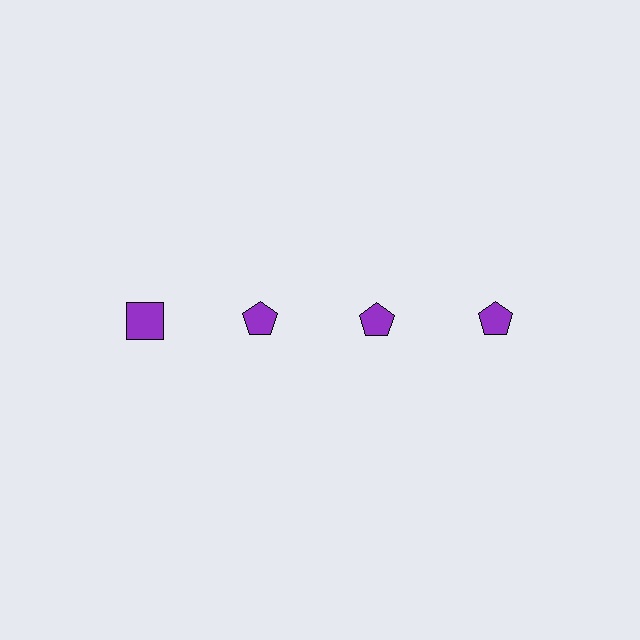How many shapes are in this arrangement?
There are 4 shapes arranged in a grid pattern.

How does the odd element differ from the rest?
It has a different shape: square instead of pentagon.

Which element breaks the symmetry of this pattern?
The purple square in the top row, leftmost column breaks the symmetry. All other shapes are purple pentagons.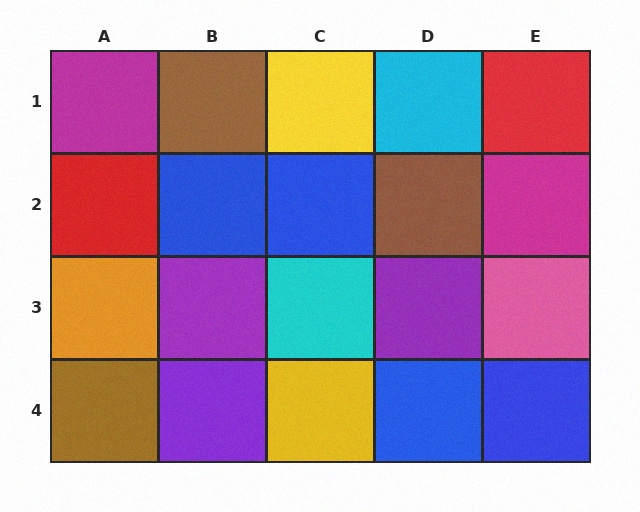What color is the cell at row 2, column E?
Magenta.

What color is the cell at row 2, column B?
Blue.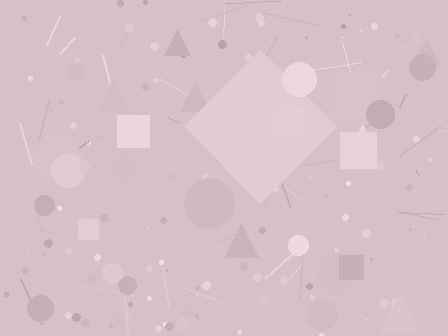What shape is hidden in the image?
A diamond is hidden in the image.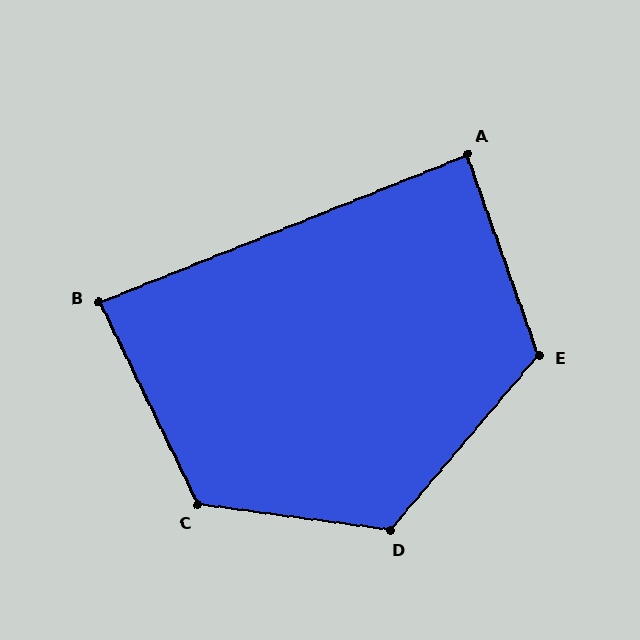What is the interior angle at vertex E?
Approximately 120 degrees (obtuse).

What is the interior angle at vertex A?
Approximately 88 degrees (approximately right).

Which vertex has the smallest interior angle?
B, at approximately 86 degrees.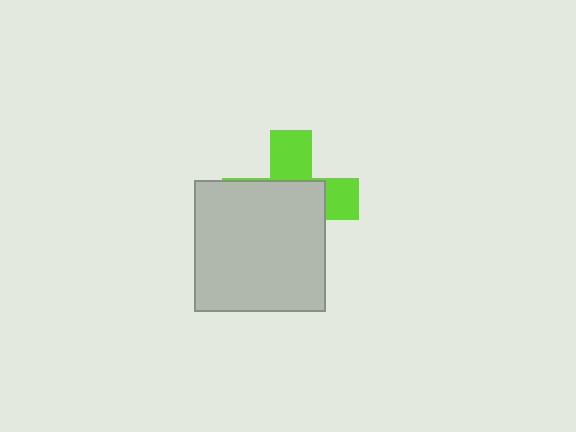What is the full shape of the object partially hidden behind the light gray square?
The partially hidden object is a lime cross.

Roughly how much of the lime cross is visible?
A small part of it is visible (roughly 37%).